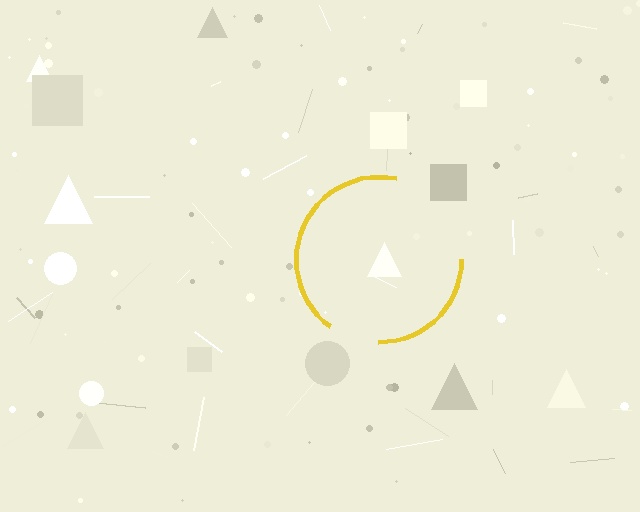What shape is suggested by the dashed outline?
The dashed outline suggests a circle.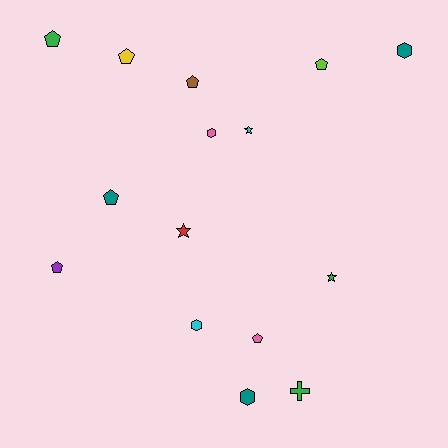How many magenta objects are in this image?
There are no magenta objects.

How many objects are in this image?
There are 15 objects.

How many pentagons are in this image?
There are 7 pentagons.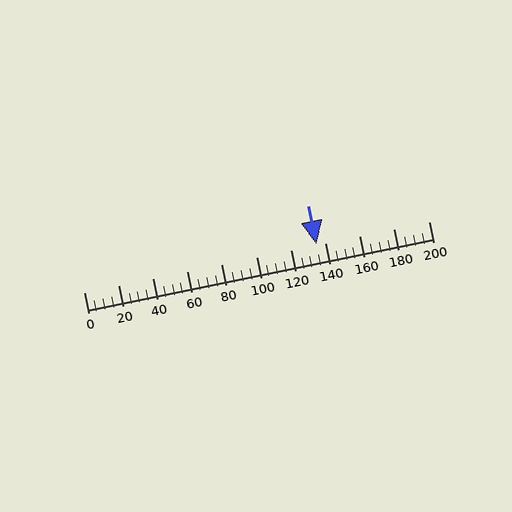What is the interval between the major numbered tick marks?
The major tick marks are spaced 20 units apart.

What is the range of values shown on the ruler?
The ruler shows values from 0 to 200.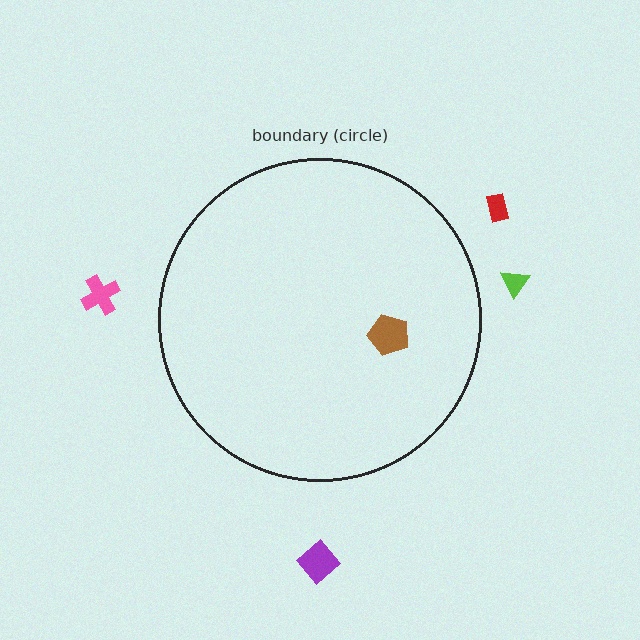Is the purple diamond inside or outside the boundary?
Outside.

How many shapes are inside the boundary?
1 inside, 4 outside.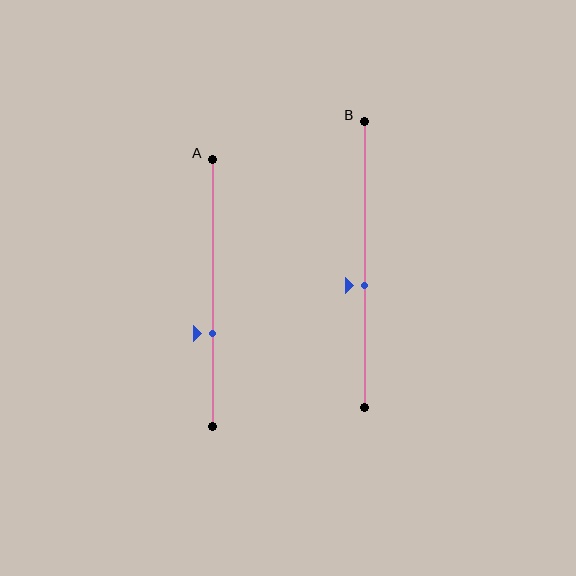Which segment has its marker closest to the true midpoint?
Segment B has its marker closest to the true midpoint.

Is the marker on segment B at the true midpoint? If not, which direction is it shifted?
No, the marker on segment B is shifted downward by about 7% of the segment length.